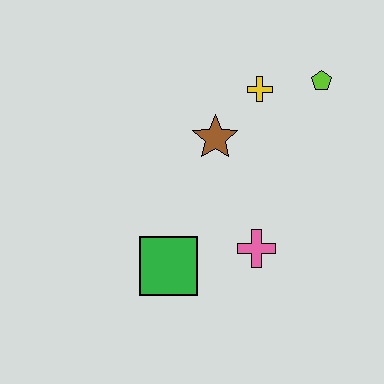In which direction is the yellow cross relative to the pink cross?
The yellow cross is above the pink cross.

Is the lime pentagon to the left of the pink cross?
No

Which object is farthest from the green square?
The lime pentagon is farthest from the green square.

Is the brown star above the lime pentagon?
No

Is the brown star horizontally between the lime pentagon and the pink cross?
No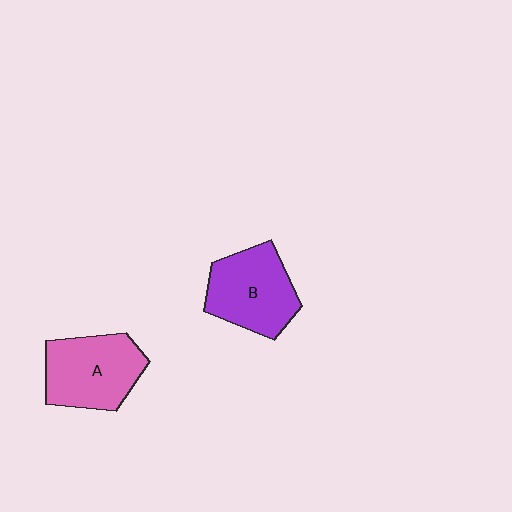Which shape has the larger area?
Shape A (pink).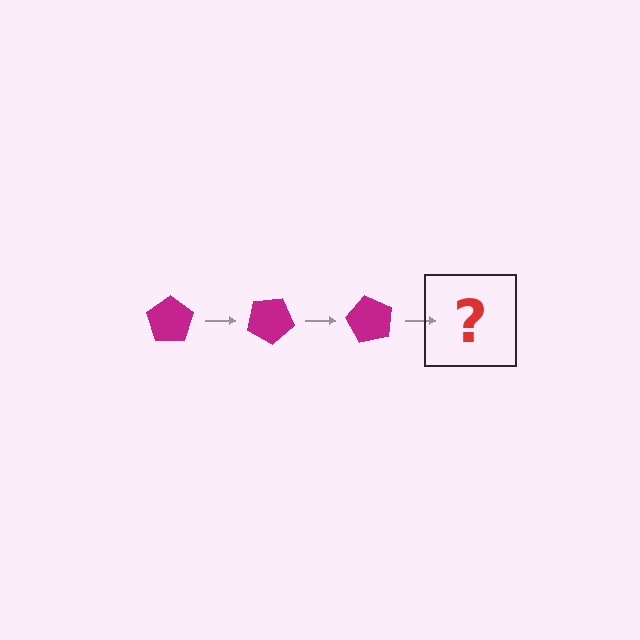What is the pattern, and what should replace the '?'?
The pattern is that the pentagon rotates 30 degrees each step. The '?' should be a magenta pentagon rotated 90 degrees.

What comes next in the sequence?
The next element should be a magenta pentagon rotated 90 degrees.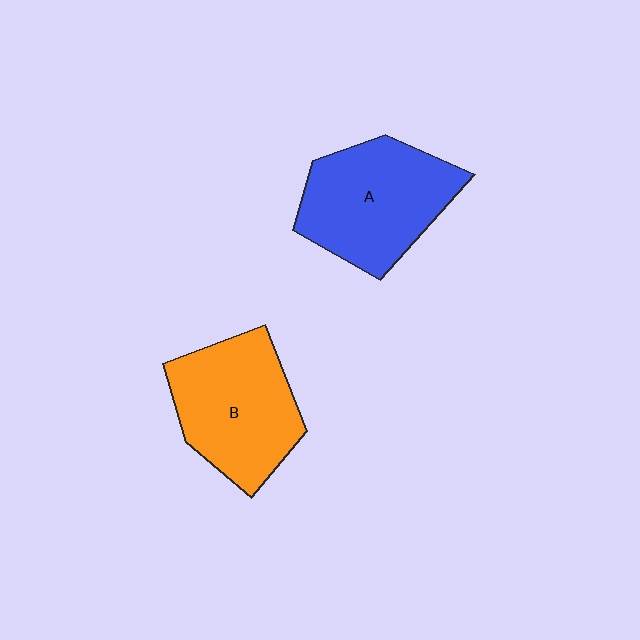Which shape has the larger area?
Shape A (blue).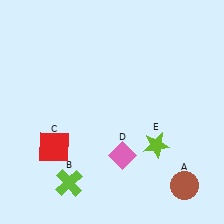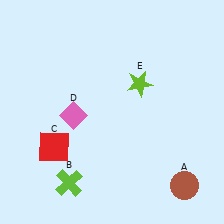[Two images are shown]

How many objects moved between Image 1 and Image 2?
2 objects moved between the two images.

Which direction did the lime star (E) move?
The lime star (E) moved up.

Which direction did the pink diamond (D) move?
The pink diamond (D) moved left.